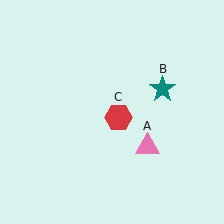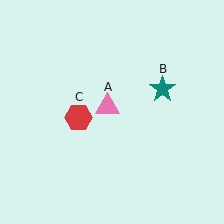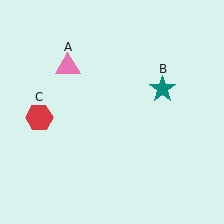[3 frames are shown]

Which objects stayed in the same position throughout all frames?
Teal star (object B) remained stationary.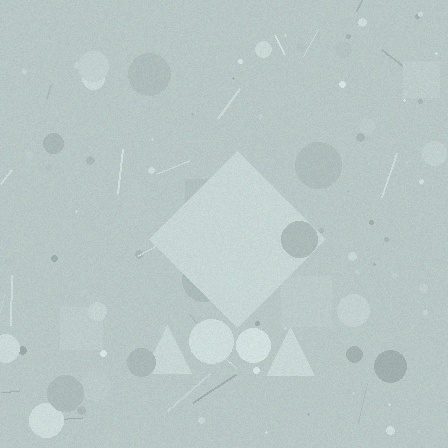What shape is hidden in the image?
A diamond is hidden in the image.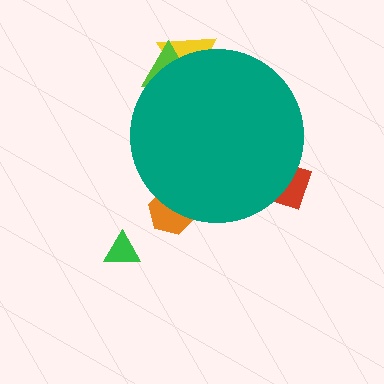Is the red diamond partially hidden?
Yes, the red diamond is partially hidden behind the teal circle.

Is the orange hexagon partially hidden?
Yes, the orange hexagon is partially hidden behind the teal circle.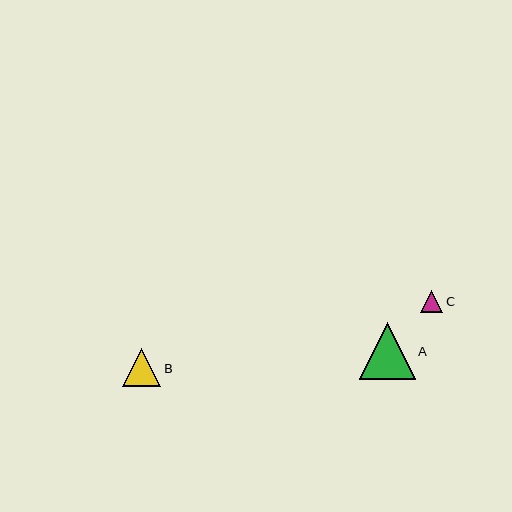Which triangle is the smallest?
Triangle C is the smallest with a size of approximately 22 pixels.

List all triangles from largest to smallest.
From largest to smallest: A, B, C.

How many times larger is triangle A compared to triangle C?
Triangle A is approximately 2.5 times the size of triangle C.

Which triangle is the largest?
Triangle A is the largest with a size of approximately 56 pixels.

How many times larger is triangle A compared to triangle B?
Triangle A is approximately 1.5 times the size of triangle B.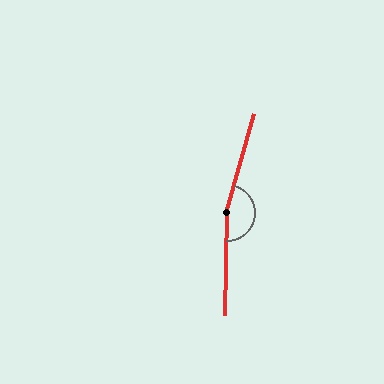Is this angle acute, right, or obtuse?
It is obtuse.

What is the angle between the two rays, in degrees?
Approximately 166 degrees.